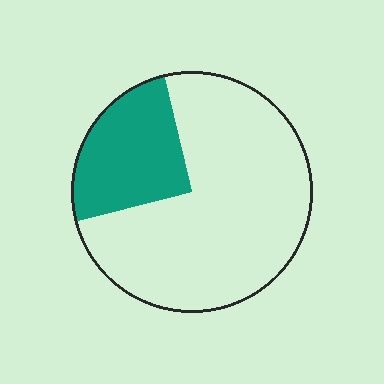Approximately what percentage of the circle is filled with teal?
Approximately 25%.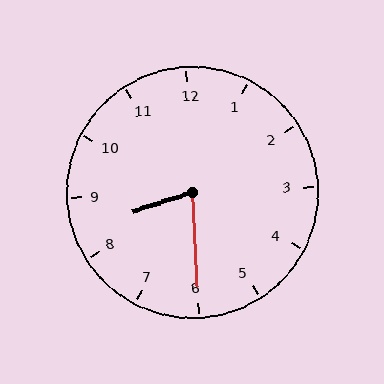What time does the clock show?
8:30.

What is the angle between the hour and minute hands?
Approximately 75 degrees.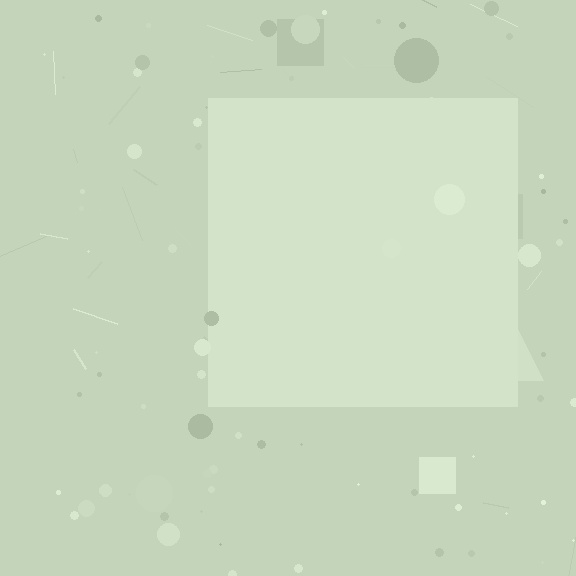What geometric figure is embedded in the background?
A square is embedded in the background.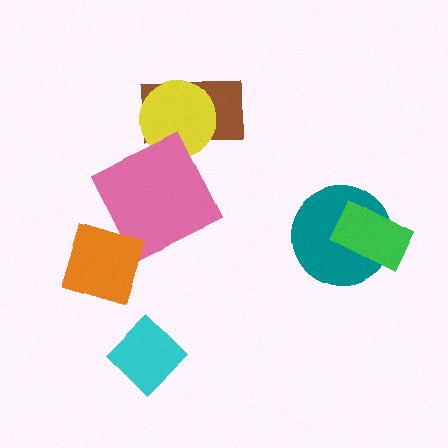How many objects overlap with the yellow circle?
1 object overlaps with the yellow circle.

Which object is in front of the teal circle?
The green rectangle is in front of the teal circle.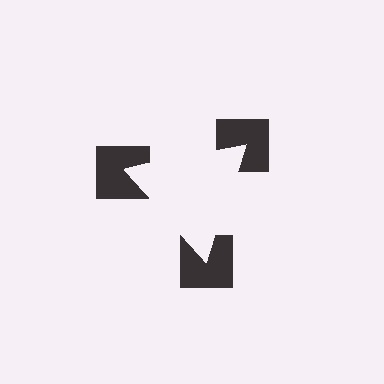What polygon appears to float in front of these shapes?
An illusory triangle — its edges are inferred from the aligned wedge cuts in the notched squares, not physically drawn.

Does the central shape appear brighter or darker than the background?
It typically appears slightly brighter than the background, even though no actual brightness change is drawn.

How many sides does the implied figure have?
3 sides.